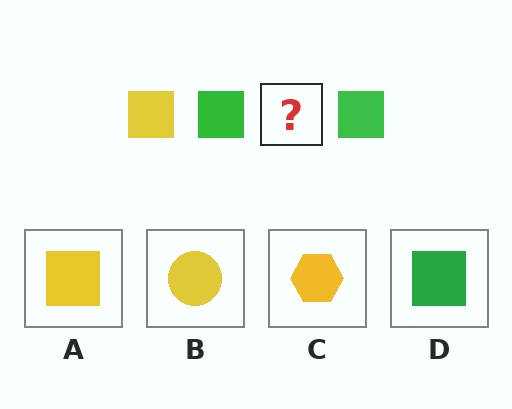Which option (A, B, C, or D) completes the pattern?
A.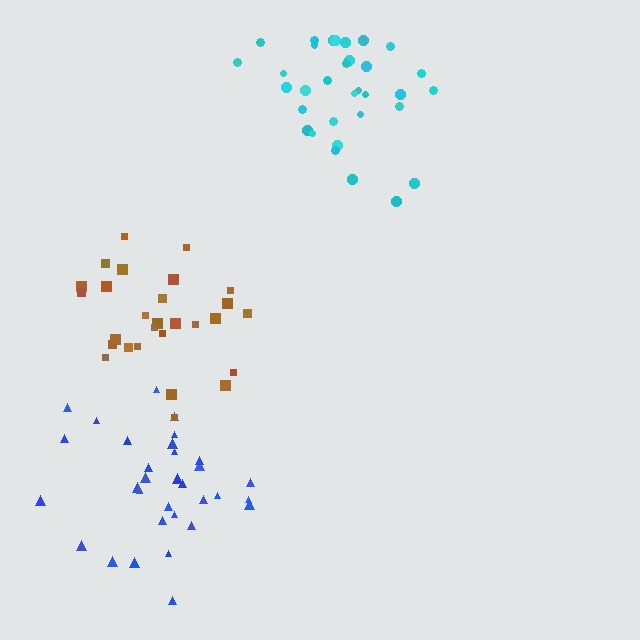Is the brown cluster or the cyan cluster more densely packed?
Brown.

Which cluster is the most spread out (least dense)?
Cyan.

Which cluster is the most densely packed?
Blue.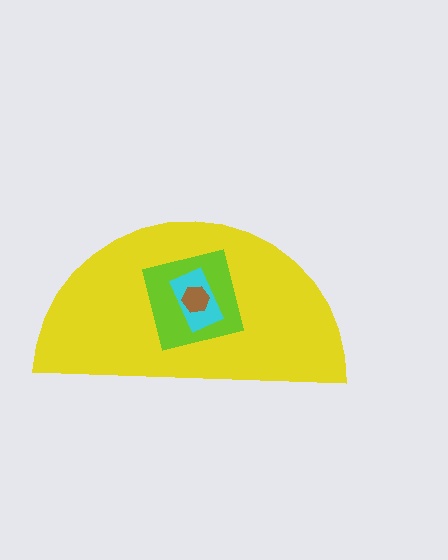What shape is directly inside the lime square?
The cyan rectangle.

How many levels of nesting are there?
4.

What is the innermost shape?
The brown hexagon.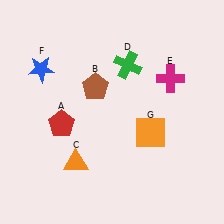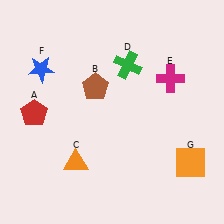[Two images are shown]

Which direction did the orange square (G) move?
The orange square (G) moved right.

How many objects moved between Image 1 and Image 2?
2 objects moved between the two images.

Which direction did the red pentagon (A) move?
The red pentagon (A) moved left.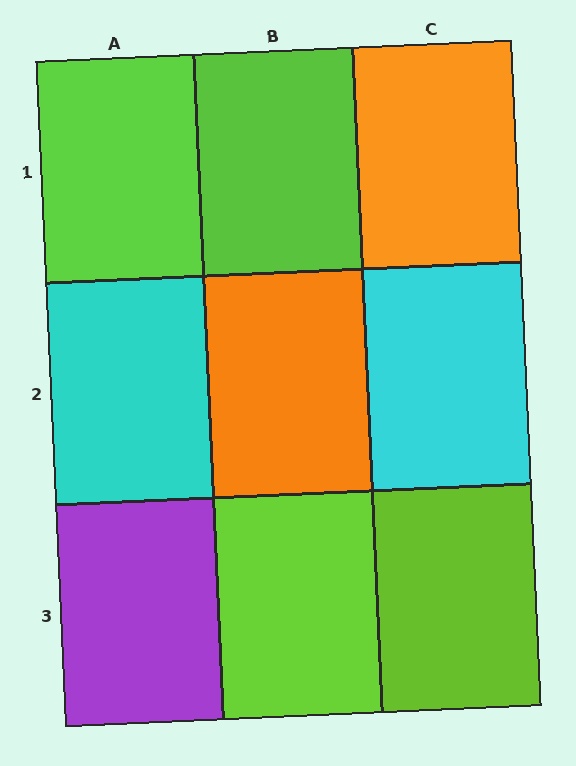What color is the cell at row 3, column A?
Purple.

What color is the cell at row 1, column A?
Lime.